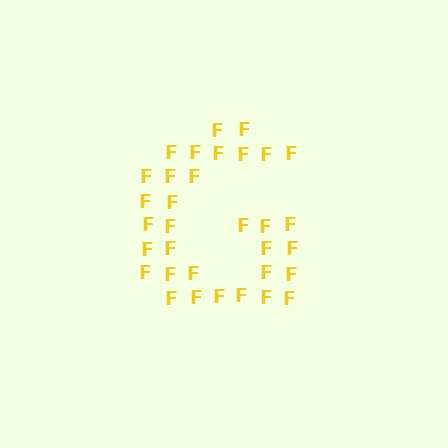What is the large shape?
The large shape is the letter G.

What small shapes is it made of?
It is made of small letter F's.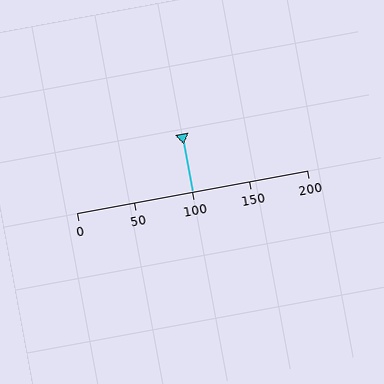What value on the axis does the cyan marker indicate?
The marker indicates approximately 100.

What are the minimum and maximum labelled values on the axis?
The axis runs from 0 to 200.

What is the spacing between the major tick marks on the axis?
The major ticks are spaced 50 apart.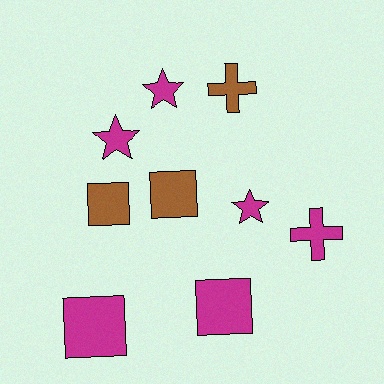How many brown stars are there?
There are no brown stars.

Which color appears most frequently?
Magenta, with 6 objects.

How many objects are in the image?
There are 9 objects.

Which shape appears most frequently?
Square, with 4 objects.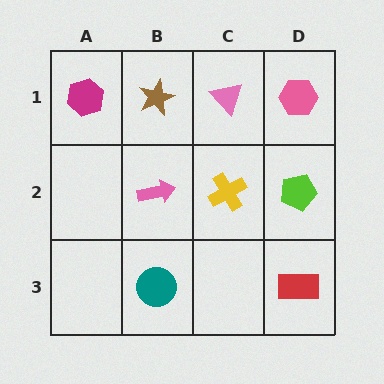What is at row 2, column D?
A lime pentagon.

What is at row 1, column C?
A pink triangle.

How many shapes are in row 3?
2 shapes.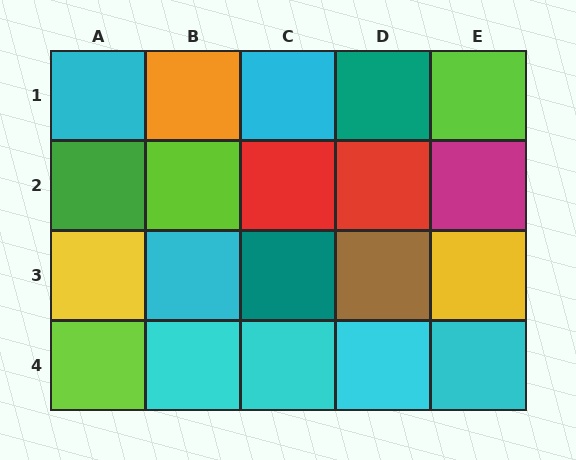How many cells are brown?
1 cell is brown.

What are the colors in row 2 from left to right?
Green, lime, red, red, magenta.